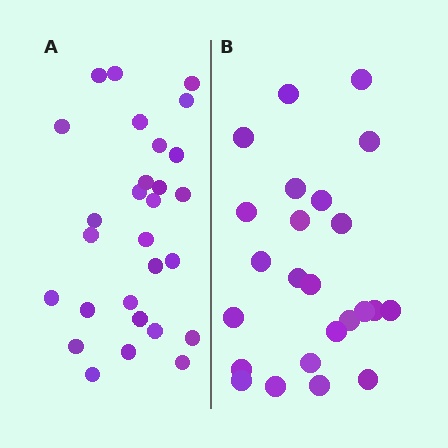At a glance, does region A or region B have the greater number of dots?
Region A (the left region) has more dots.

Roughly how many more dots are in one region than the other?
Region A has about 4 more dots than region B.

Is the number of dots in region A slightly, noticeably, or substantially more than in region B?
Region A has only slightly more — the two regions are fairly close. The ratio is roughly 1.2 to 1.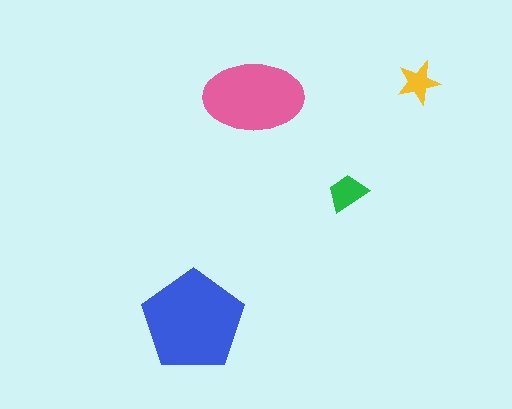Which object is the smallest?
The yellow star.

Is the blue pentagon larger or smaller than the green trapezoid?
Larger.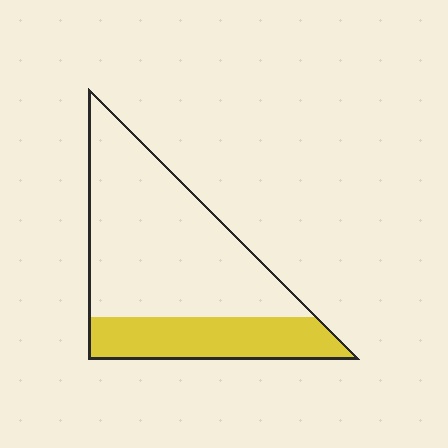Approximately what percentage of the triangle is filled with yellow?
Approximately 30%.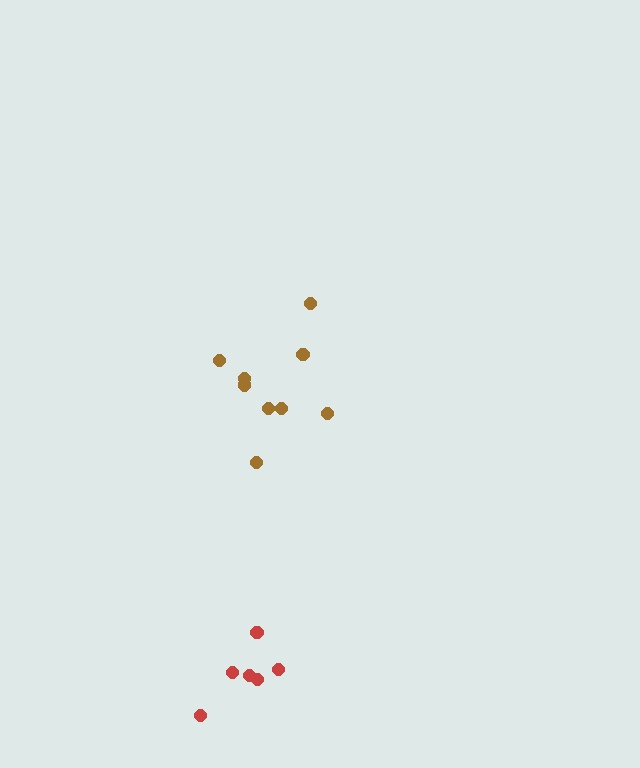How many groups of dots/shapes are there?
There are 2 groups.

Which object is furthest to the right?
The brown cluster is rightmost.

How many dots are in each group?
Group 1: 6 dots, Group 2: 9 dots (15 total).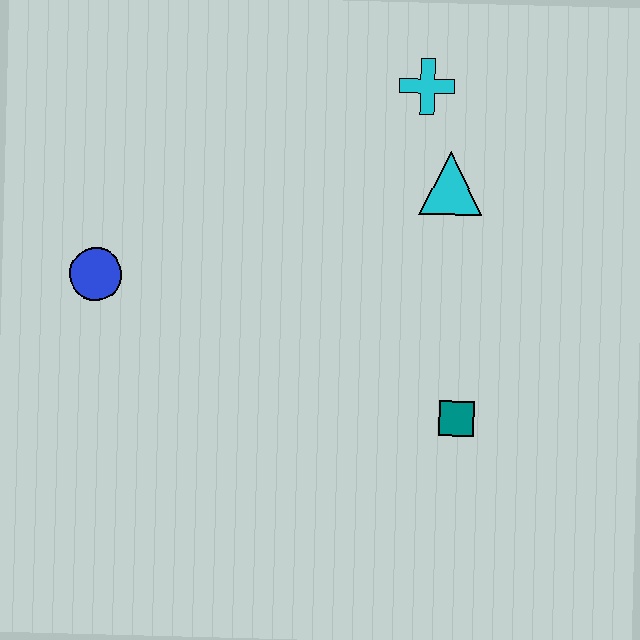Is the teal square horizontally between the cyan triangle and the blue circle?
No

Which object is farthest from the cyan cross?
The blue circle is farthest from the cyan cross.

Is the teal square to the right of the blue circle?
Yes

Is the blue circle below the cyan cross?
Yes